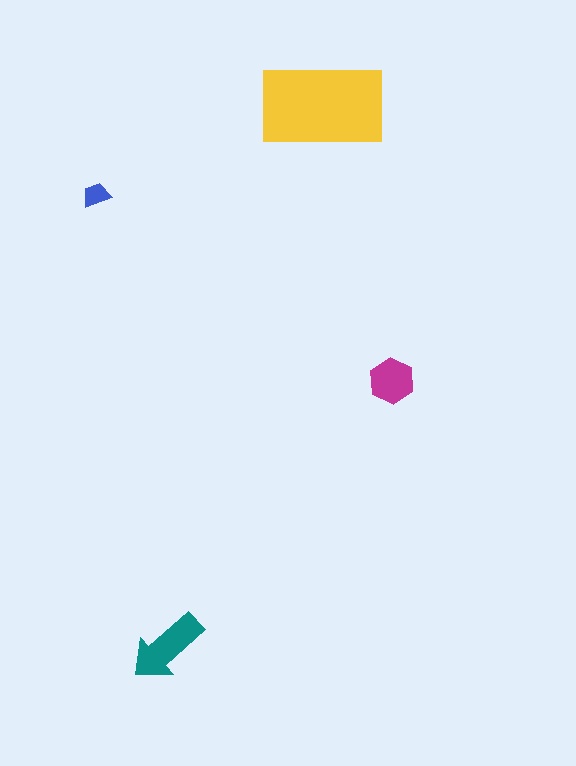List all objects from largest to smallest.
The yellow rectangle, the teal arrow, the magenta hexagon, the blue trapezoid.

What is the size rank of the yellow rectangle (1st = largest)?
1st.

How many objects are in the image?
There are 4 objects in the image.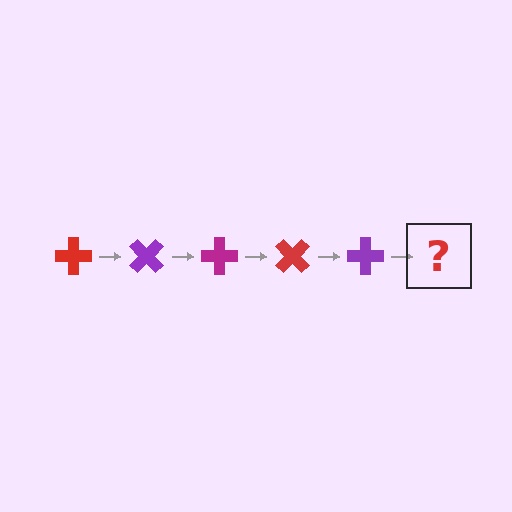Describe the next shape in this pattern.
It should be a magenta cross, rotated 225 degrees from the start.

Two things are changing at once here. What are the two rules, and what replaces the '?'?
The two rules are that it rotates 45 degrees each step and the color cycles through red, purple, and magenta. The '?' should be a magenta cross, rotated 225 degrees from the start.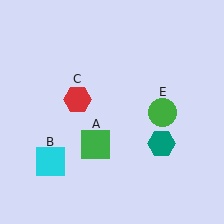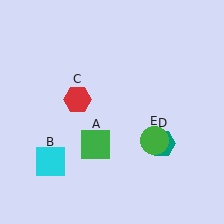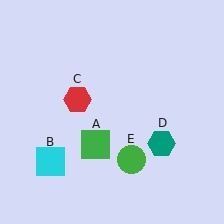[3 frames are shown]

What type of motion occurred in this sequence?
The green circle (object E) rotated clockwise around the center of the scene.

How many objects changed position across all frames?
1 object changed position: green circle (object E).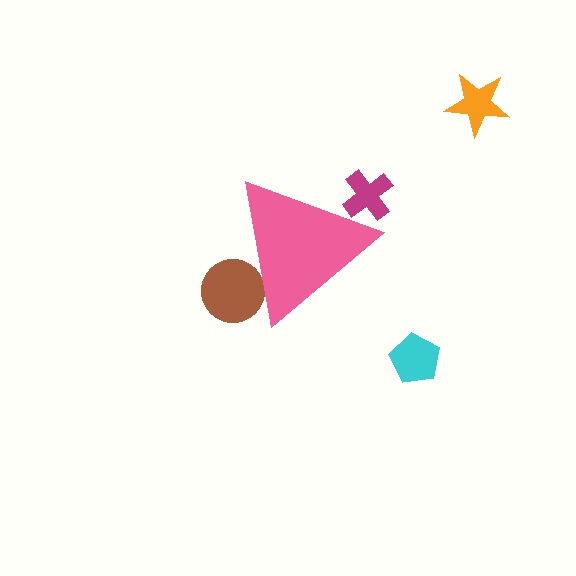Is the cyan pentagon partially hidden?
No, the cyan pentagon is fully visible.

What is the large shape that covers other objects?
A pink triangle.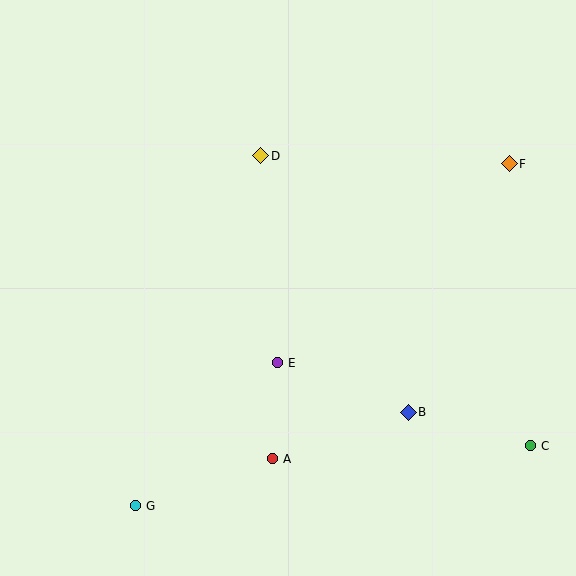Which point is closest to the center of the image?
Point E at (278, 363) is closest to the center.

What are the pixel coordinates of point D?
Point D is at (261, 156).